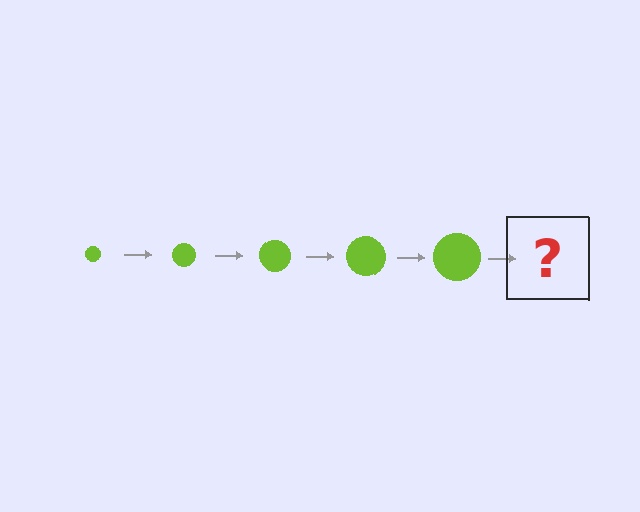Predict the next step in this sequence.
The next step is a lime circle, larger than the previous one.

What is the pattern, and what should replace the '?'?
The pattern is that the circle gets progressively larger each step. The '?' should be a lime circle, larger than the previous one.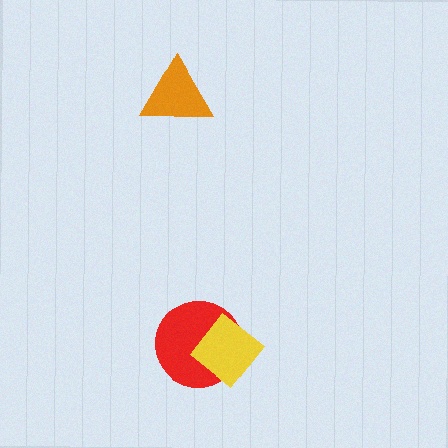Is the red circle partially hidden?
Yes, it is partially covered by another shape.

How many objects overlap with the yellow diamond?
1 object overlaps with the yellow diamond.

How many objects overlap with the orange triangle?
0 objects overlap with the orange triangle.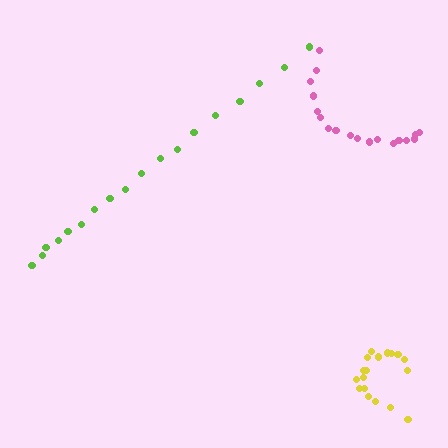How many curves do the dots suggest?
There are 3 distinct paths.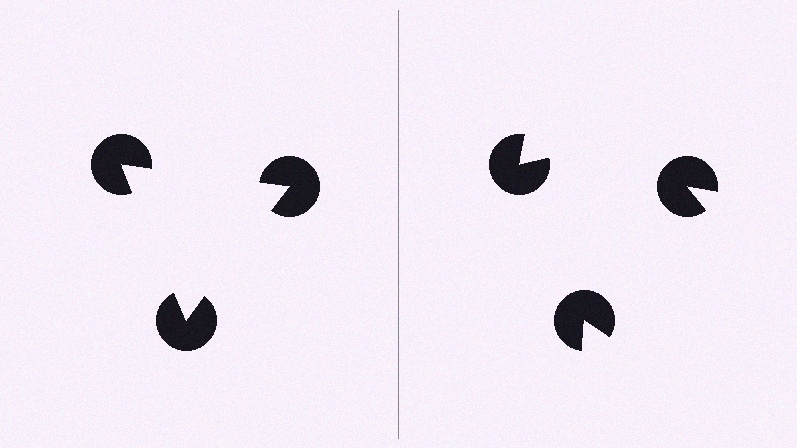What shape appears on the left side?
An illusory triangle.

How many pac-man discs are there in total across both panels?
6 — 3 on each side.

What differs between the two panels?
The pac-man discs are positioned identically on both sides; only the wedge orientations differ. On the left they align to a triangle; on the right they are misaligned.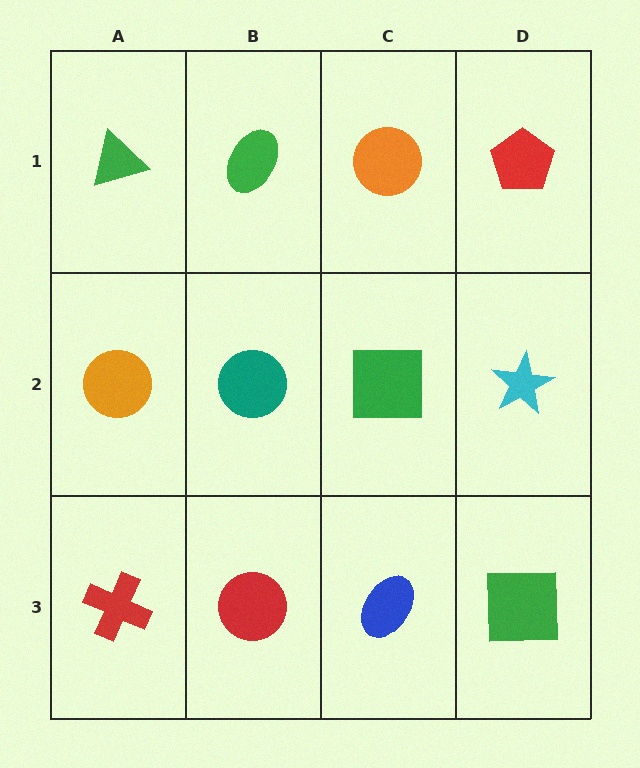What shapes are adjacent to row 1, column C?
A green square (row 2, column C), a green ellipse (row 1, column B), a red pentagon (row 1, column D).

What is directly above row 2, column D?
A red pentagon.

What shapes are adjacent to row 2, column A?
A green triangle (row 1, column A), a red cross (row 3, column A), a teal circle (row 2, column B).